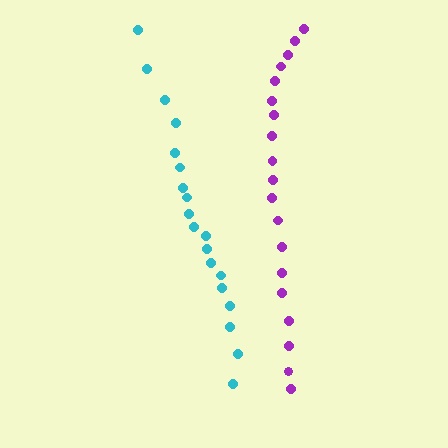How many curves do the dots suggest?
There are 2 distinct paths.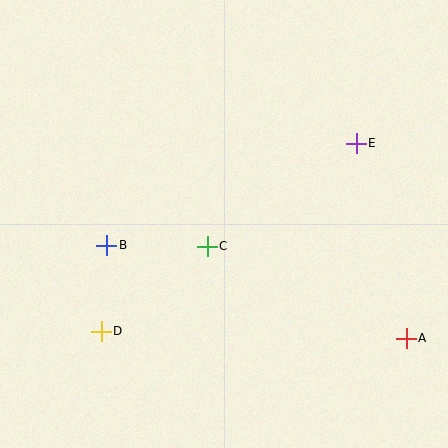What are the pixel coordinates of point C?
Point C is at (207, 246).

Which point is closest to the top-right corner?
Point E is closest to the top-right corner.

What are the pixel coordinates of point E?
Point E is at (356, 143).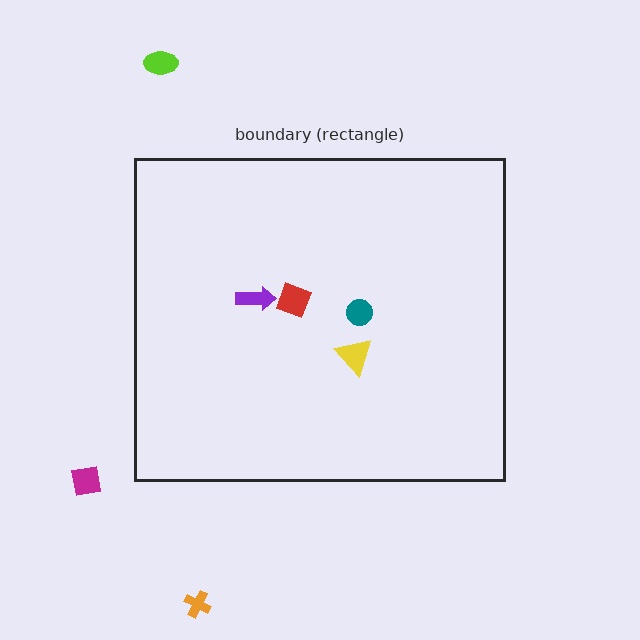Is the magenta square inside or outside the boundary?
Outside.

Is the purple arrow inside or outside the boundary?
Inside.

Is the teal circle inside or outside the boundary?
Inside.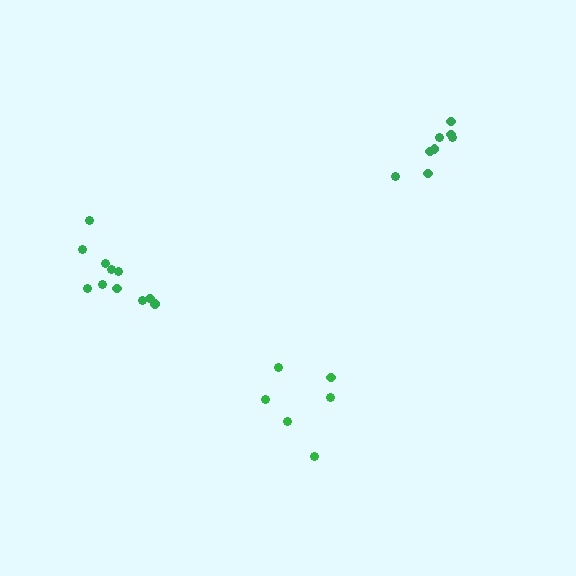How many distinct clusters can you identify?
There are 3 distinct clusters.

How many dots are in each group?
Group 1: 6 dots, Group 2: 11 dots, Group 3: 8 dots (25 total).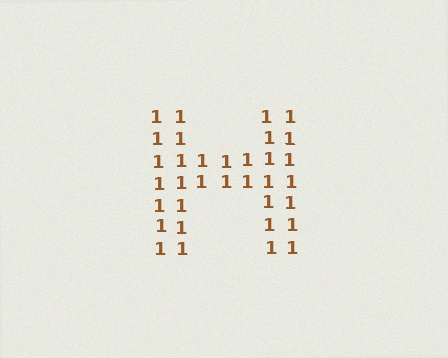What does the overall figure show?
The overall figure shows the letter H.